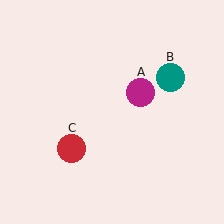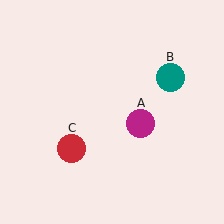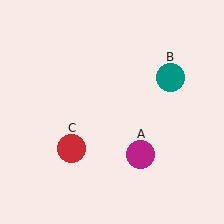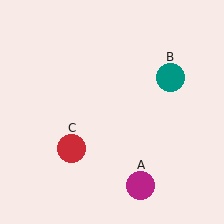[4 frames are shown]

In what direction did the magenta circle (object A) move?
The magenta circle (object A) moved down.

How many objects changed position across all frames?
1 object changed position: magenta circle (object A).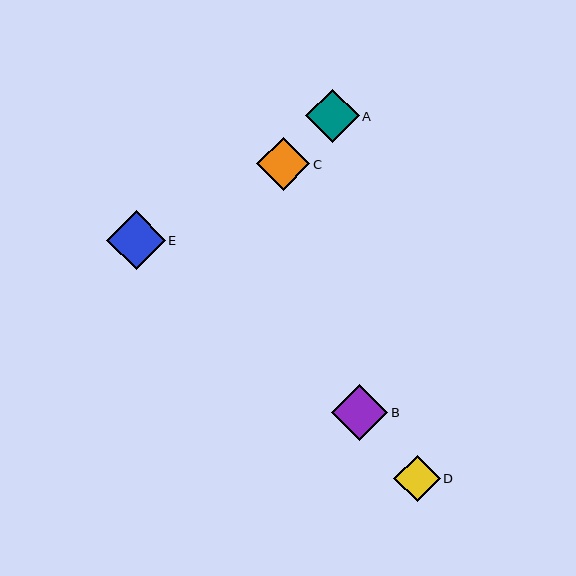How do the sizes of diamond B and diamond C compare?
Diamond B and diamond C are approximately the same size.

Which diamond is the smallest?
Diamond D is the smallest with a size of approximately 46 pixels.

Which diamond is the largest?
Diamond E is the largest with a size of approximately 59 pixels.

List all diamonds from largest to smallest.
From largest to smallest: E, B, A, C, D.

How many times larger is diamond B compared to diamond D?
Diamond B is approximately 1.2 times the size of diamond D.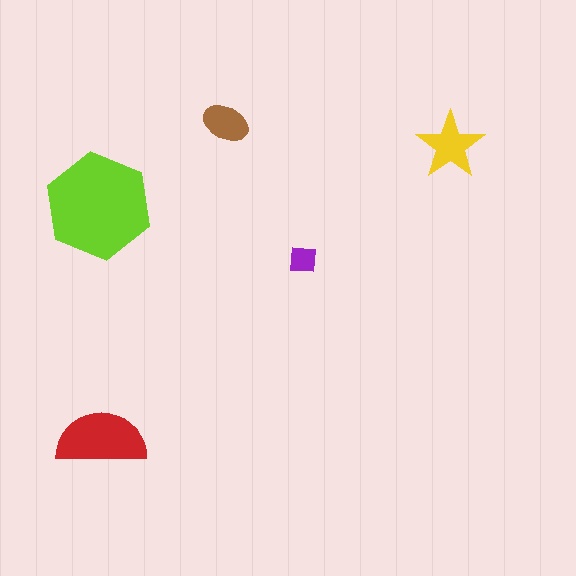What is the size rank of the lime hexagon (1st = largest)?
1st.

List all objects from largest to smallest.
The lime hexagon, the red semicircle, the yellow star, the brown ellipse, the purple square.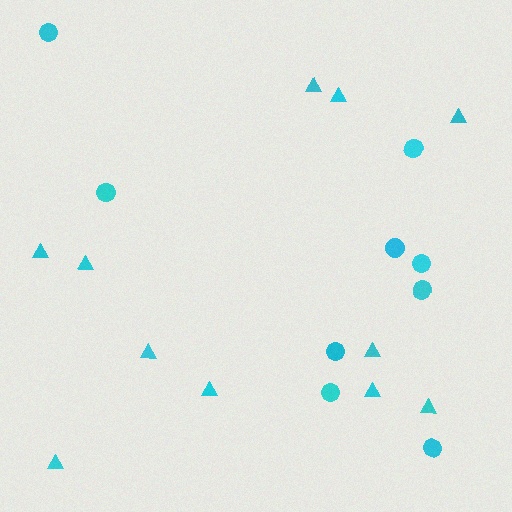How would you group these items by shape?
There are 2 groups: one group of circles (9) and one group of triangles (11).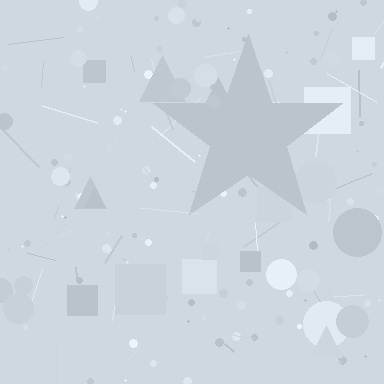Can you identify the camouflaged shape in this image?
The camouflaged shape is a star.